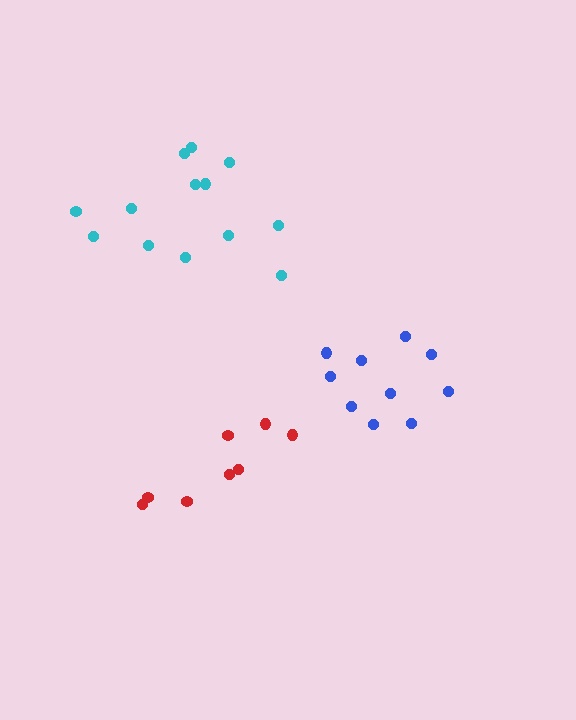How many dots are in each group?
Group 1: 8 dots, Group 2: 13 dots, Group 3: 10 dots (31 total).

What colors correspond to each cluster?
The clusters are colored: red, cyan, blue.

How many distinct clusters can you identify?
There are 3 distinct clusters.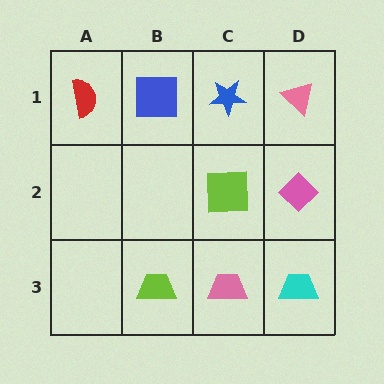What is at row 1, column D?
A pink triangle.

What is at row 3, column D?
A cyan trapezoid.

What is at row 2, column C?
A lime square.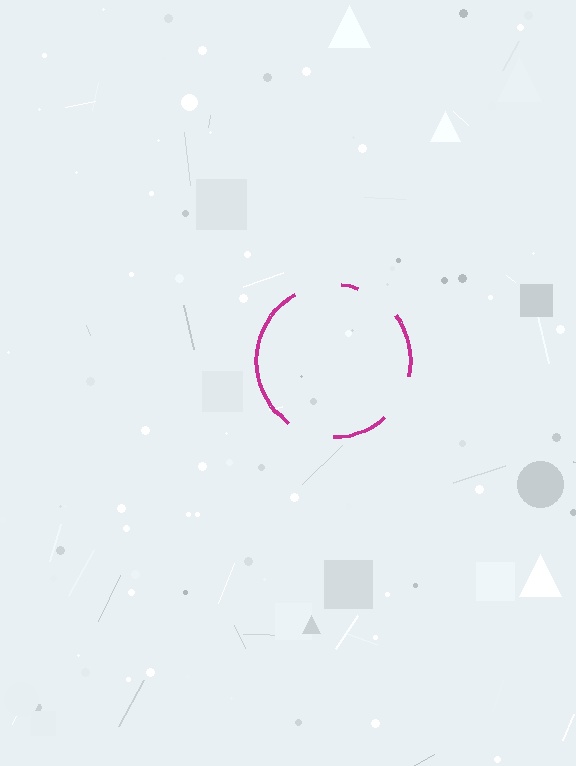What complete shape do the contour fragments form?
The contour fragments form a circle.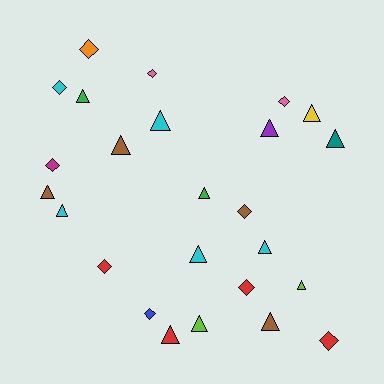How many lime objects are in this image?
There are 2 lime objects.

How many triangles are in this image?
There are 15 triangles.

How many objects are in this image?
There are 25 objects.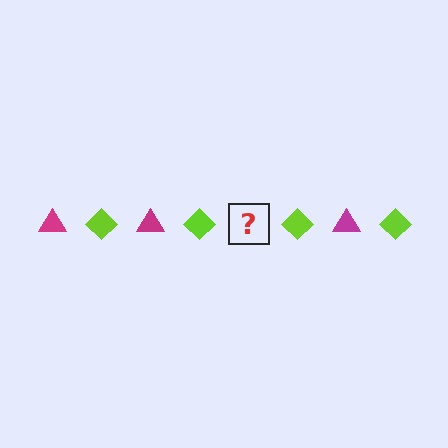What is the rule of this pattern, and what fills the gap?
The rule is that the pattern alternates between magenta triangle and lime diamond. The gap should be filled with a magenta triangle.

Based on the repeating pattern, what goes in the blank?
The blank should be a magenta triangle.